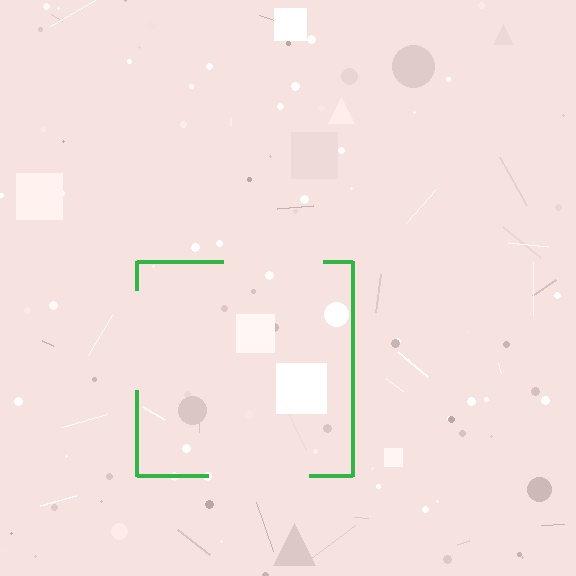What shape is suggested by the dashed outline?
The dashed outline suggests a square.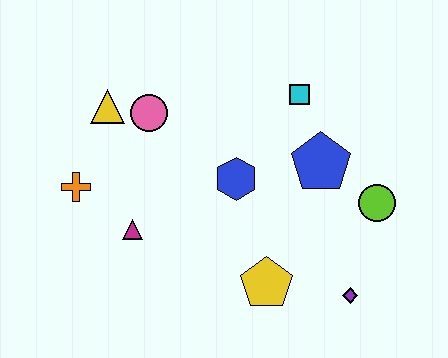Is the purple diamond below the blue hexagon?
Yes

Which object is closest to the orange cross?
The magenta triangle is closest to the orange cross.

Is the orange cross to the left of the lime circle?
Yes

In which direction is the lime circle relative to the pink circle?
The lime circle is to the right of the pink circle.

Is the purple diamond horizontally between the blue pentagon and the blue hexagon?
No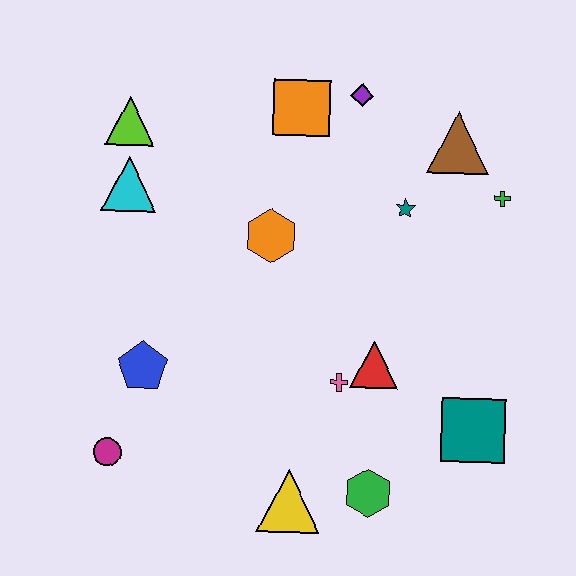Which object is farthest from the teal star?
The magenta circle is farthest from the teal star.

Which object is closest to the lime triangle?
The cyan triangle is closest to the lime triangle.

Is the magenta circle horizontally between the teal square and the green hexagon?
No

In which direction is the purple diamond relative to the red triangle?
The purple diamond is above the red triangle.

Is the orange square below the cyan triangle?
No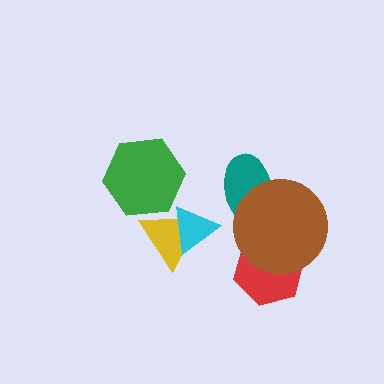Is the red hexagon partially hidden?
Yes, it is partially covered by another shape.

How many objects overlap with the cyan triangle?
1 object overlaps with the cyan triangle.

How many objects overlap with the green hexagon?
1 object overlaps with the green hexagon.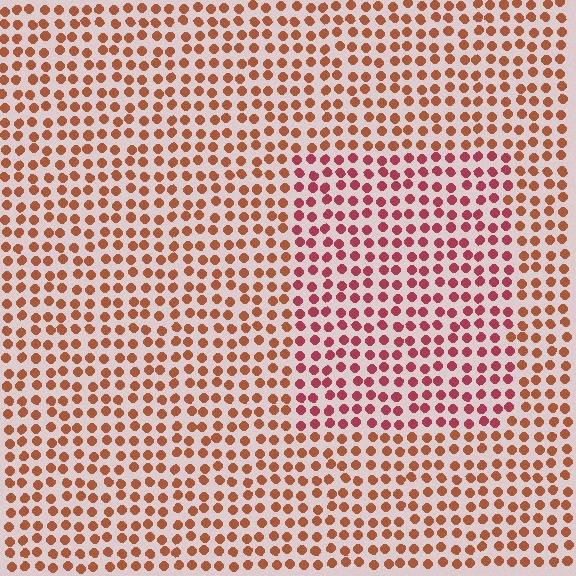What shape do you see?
I see a rectangle.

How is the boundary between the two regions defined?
The boundary is defined purely by a slight shift in hue (about 29 degrees). Spacing, size, and orientation are identical on both sides.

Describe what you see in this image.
The image is filled with small brown elements in a uniform arrangement. A rectangle-shaped region is visible where the elements are tinted to a slightly different hue, forming a subtle color boundary.